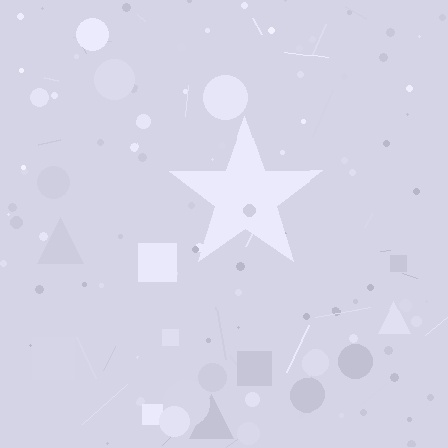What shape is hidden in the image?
A star is hidden in the image.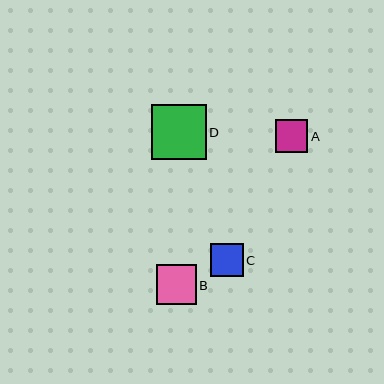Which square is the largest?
Square D is the largest with a size of approximately 55 pixels.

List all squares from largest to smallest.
From largest to smallest: D, B, C, A.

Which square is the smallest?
Square A is the smallest with a size of approximately 32 pixels.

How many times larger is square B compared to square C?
Square B is approximately 1.2 times the size of square C.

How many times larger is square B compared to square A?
Square B is approximately 1.2 times the size of square A.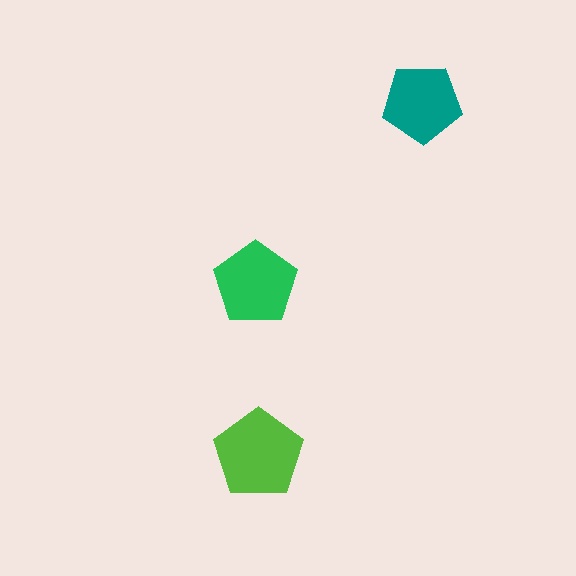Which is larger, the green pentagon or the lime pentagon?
The lime one.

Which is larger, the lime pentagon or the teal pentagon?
The lime one.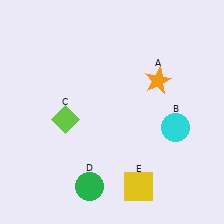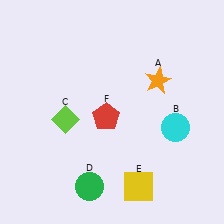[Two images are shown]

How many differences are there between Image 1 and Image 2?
There is 1 difference between the two images.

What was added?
A red pentagon (F) was added in Image 2.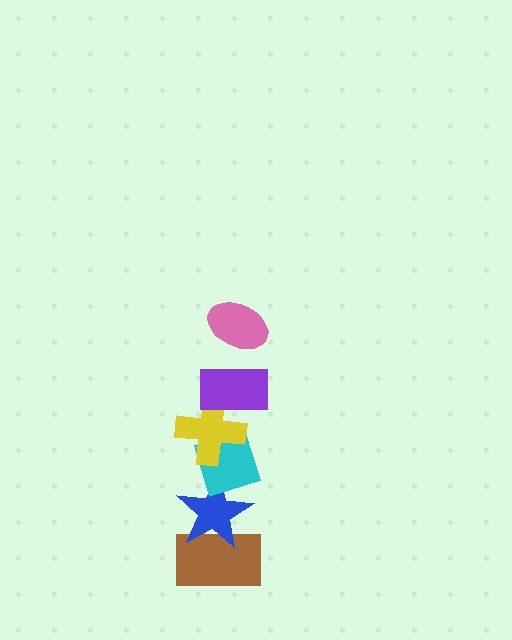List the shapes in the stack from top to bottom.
From top to bottom: the pink ellipse, the purple rectangle, the yellow cross, the cyan diamond, the blue star, the brown rectangle.